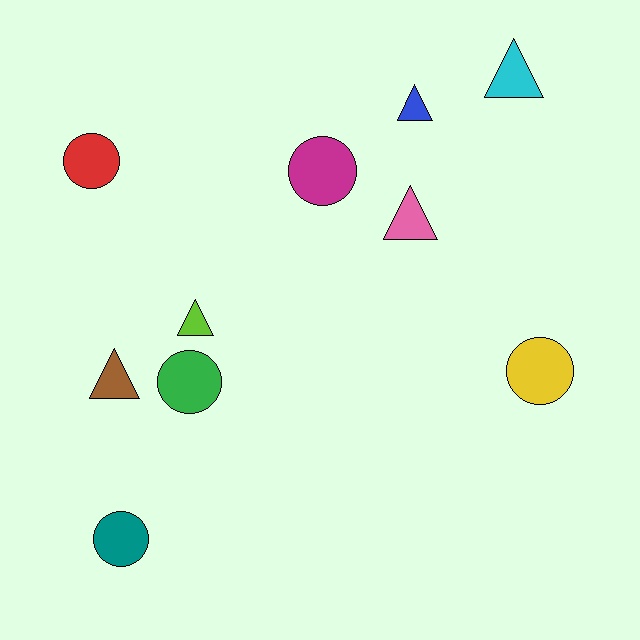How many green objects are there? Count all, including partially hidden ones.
There is 1 green object.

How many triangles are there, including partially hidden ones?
There are 5 triangles.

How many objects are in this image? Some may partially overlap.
There are 10 objects.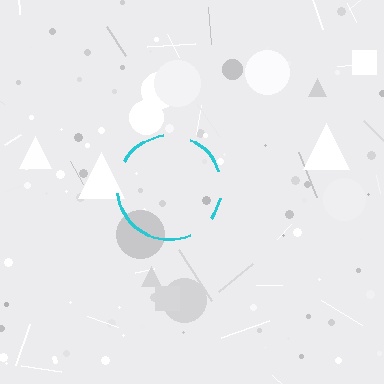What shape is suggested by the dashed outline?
The dashed outline suggests a circle.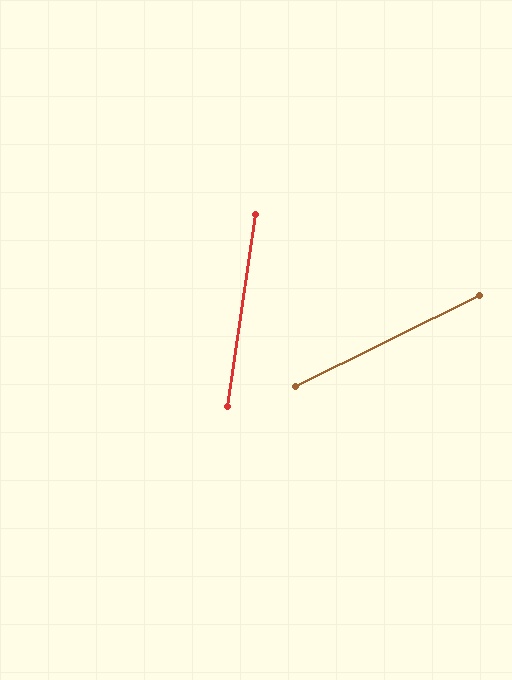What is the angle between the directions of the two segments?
Approximately 55 degrees.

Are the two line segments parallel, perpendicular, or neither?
Neither parallel nor perpendicular — they differ by about 55°.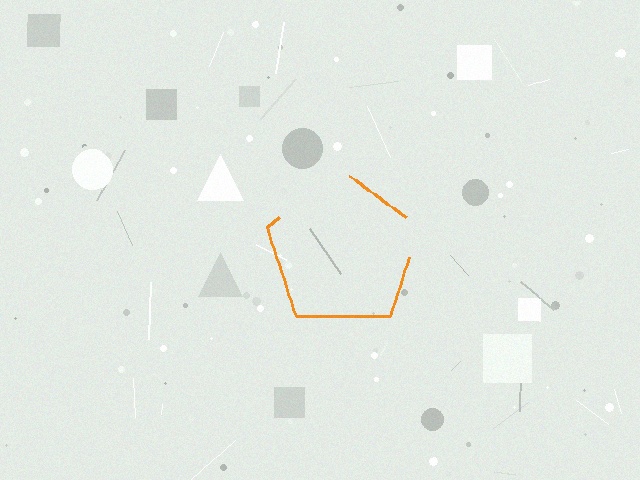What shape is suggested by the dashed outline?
The dashed outline suggests a pentagon.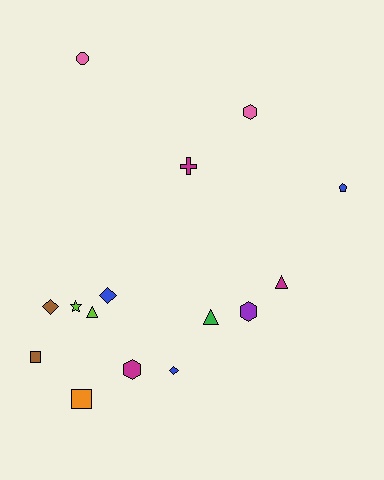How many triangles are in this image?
There are 3 triangles.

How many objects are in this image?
There are 15 objects.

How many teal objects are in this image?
There are no teal objects.